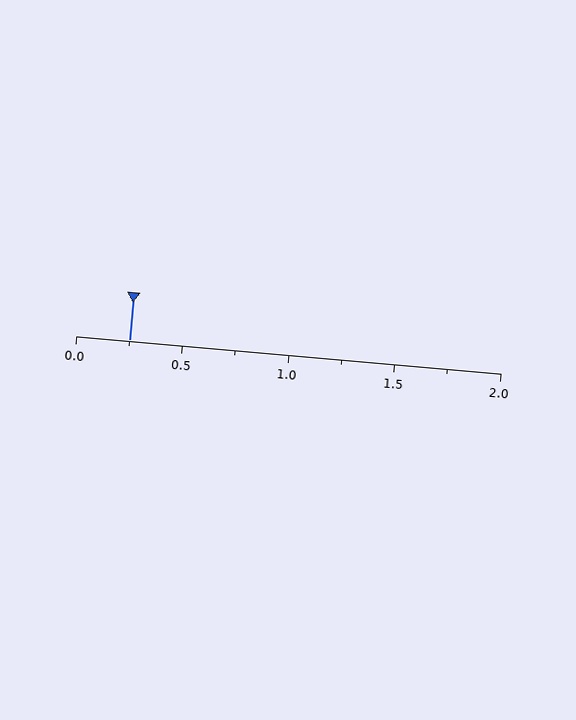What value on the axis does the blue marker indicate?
The marker indicates approximately 0.25.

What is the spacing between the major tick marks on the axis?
The major ticks are spaced 0.5 apart.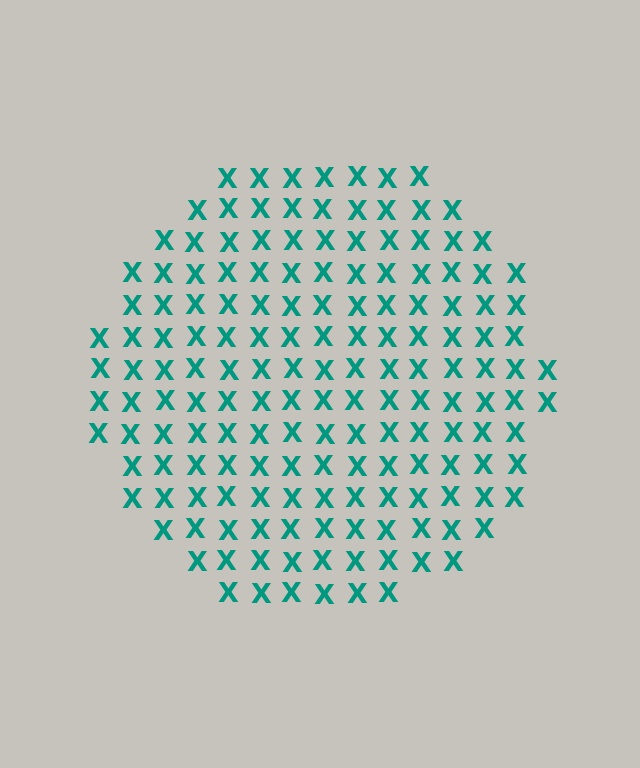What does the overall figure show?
The overall figure shows a circle.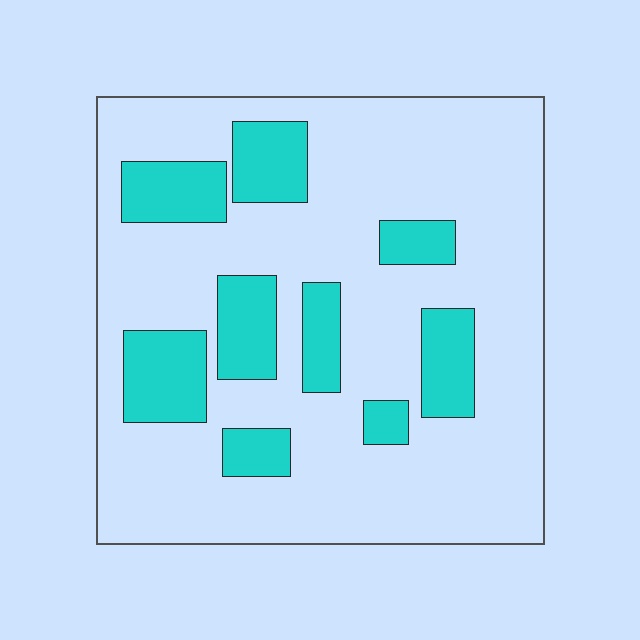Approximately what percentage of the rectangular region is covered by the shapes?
Approximately 25%.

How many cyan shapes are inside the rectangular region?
9.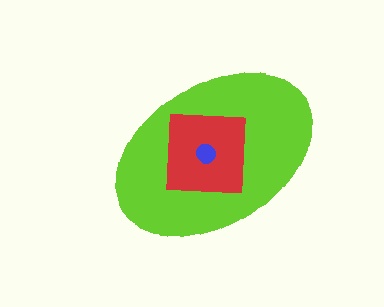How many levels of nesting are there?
3.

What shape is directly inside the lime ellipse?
The red square.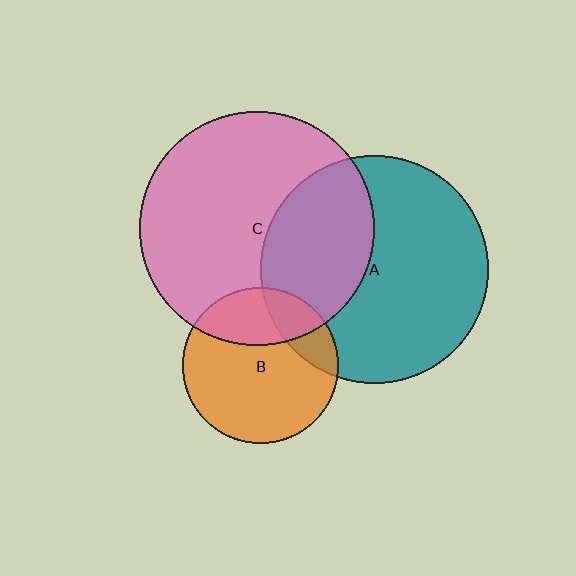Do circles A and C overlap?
Yes.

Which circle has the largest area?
Circle C (pink).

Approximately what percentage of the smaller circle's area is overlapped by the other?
Approximately 35%.